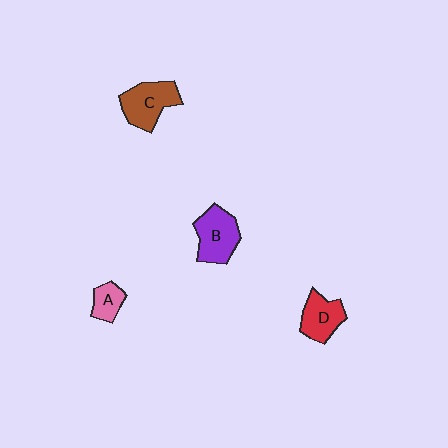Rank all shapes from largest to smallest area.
From largest to smallest: C (brown), B (purple), D (red), A (pink).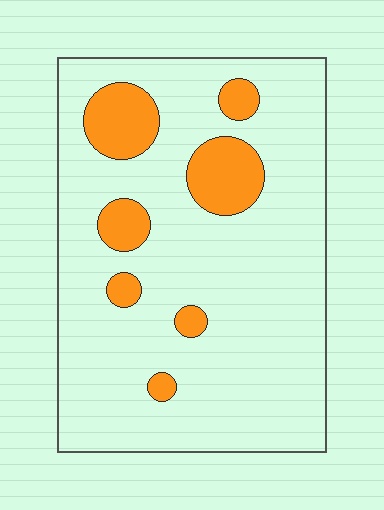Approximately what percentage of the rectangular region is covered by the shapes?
Approximately 15%.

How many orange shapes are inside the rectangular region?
7.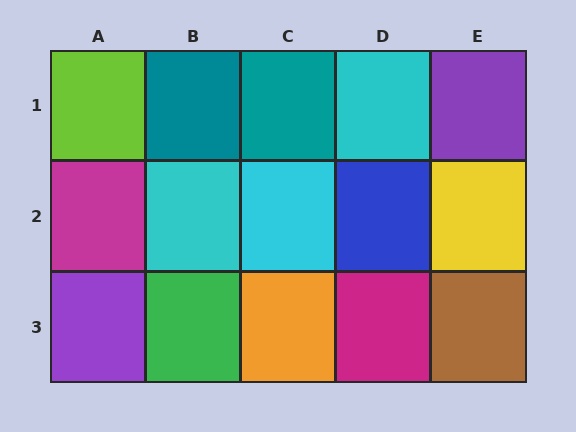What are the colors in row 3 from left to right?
Purple, green, orange, magenta, brown.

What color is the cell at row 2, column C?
Cyan.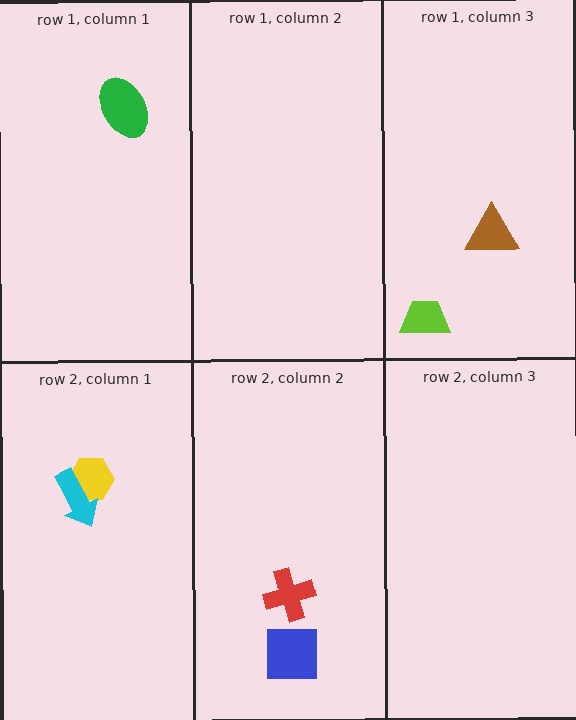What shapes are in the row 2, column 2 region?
The blue square, the red cross.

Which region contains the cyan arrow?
The row 2, column 1 region.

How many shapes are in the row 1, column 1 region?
1.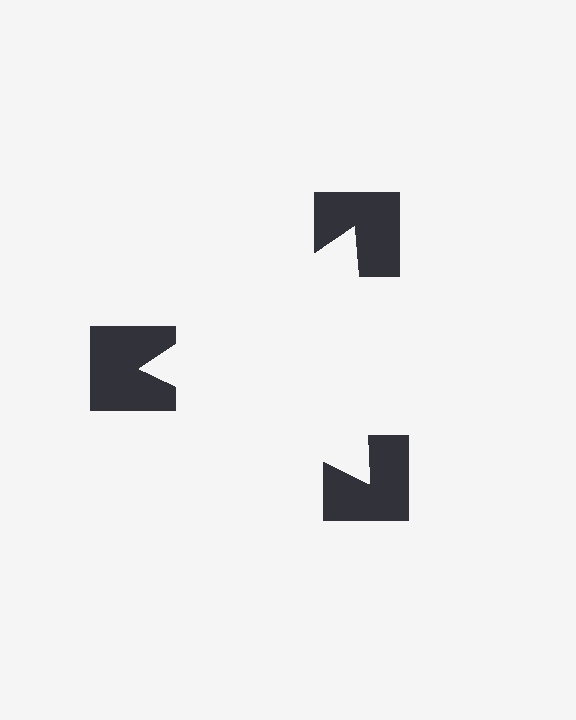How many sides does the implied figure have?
3 sides.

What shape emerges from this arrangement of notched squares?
An illusory triangle — its edges are inferred from the aligned wedge cuts in the notched squares, not physically drawn.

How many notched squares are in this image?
There are 3 — one at each vertex of the illusory triangle.